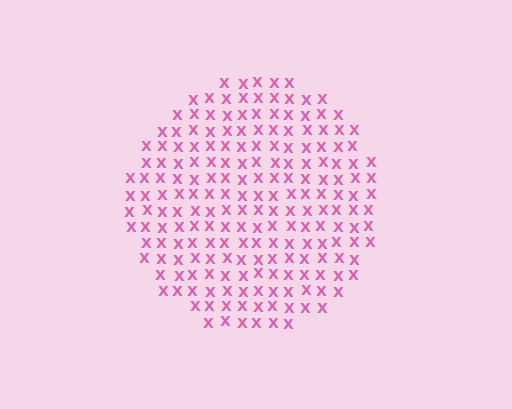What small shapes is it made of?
It is made of small letter X's.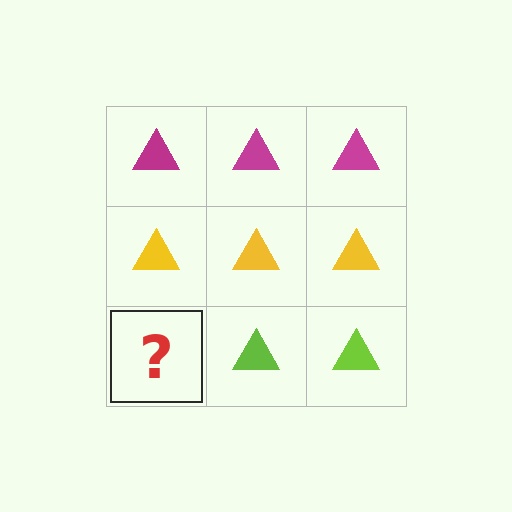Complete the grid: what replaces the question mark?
The question mark should be replaced with a lime triangle.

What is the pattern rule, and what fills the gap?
The rule is that each row has a consistent color. The gap should be filled with a lime triangle.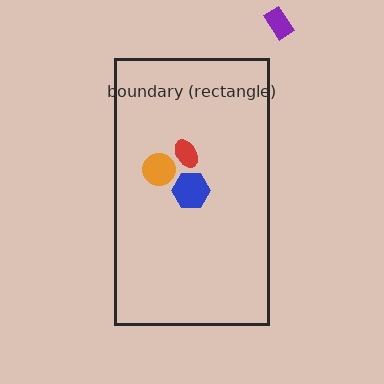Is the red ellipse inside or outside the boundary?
Inside.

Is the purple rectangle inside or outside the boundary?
Outside.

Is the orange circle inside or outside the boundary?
Inside.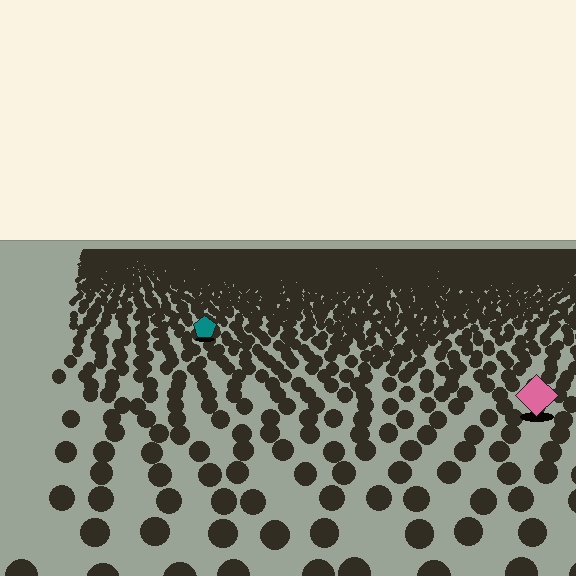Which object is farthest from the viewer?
The teal pentagon is farthest from the viewer. It appears smaller and the ground texture around it is denser.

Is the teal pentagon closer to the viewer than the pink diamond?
No. The pink diamond is closer — you can tell from the texture gradient: the ground texture is coarser near it.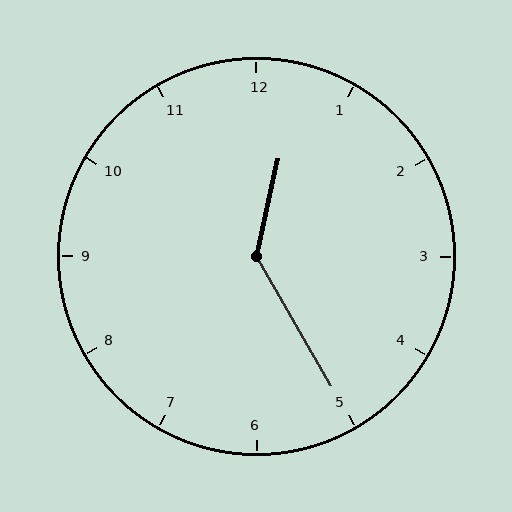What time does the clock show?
12:25.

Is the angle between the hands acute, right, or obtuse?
It is obtuse.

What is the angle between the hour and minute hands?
Approximately 138 degrees.